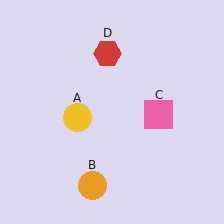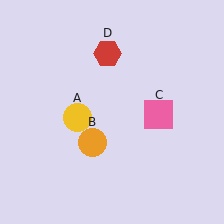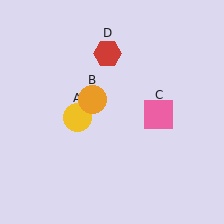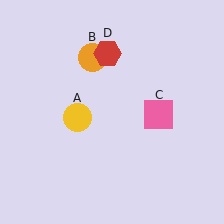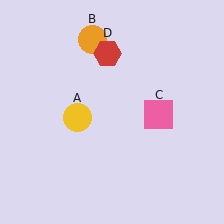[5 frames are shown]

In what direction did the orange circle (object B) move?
The orange circle (object B) moved up.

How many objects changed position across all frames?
1 object changed position: orange circle (object B).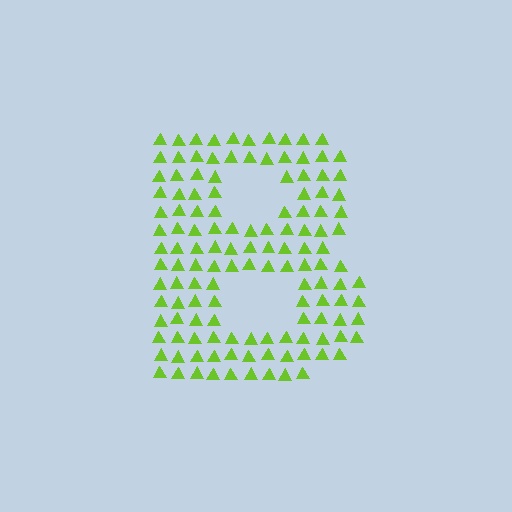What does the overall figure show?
The overall figure shows the letter B.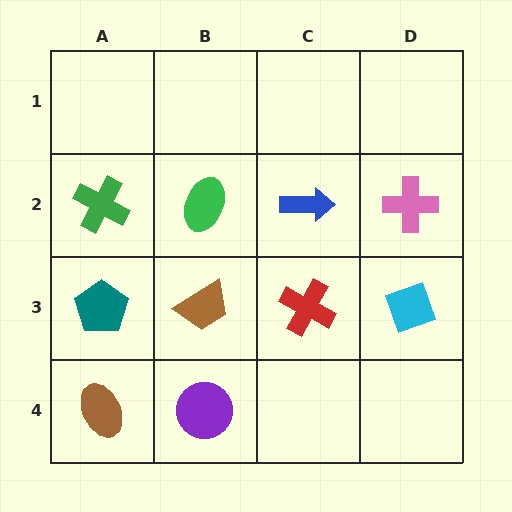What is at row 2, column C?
A blue arrow.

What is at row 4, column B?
A purple circle.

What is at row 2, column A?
A green cross.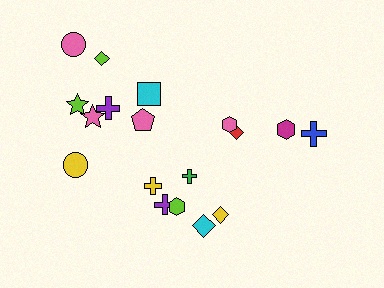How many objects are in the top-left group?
There are 8 objects.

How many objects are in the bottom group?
There are 6 objects.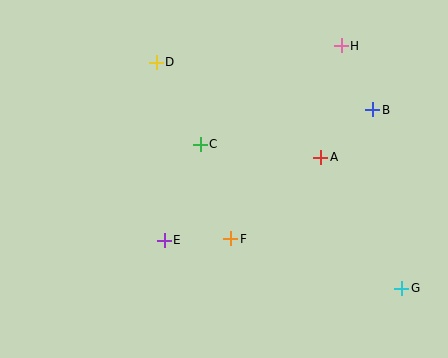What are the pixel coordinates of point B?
Point B is at (373, 110).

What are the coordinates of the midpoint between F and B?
The midpoint between F and B is at (302, 174).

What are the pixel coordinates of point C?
Point C is at (200, 144).